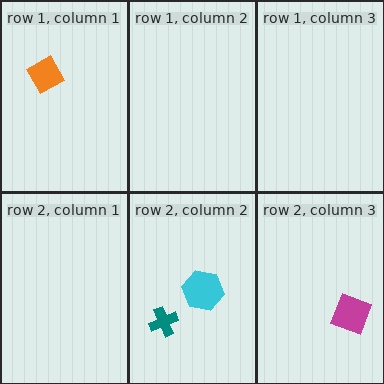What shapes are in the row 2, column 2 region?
The teal cross, the cyan hexagon.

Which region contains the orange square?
The row 1, column 1 region.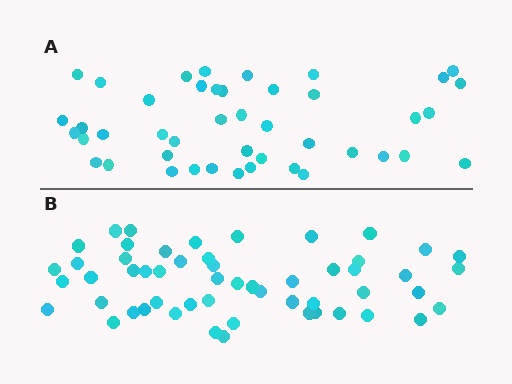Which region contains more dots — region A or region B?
Region B (the bottom region) has more dots.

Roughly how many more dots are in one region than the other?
Region B has roughly 10 or so more dots than region A.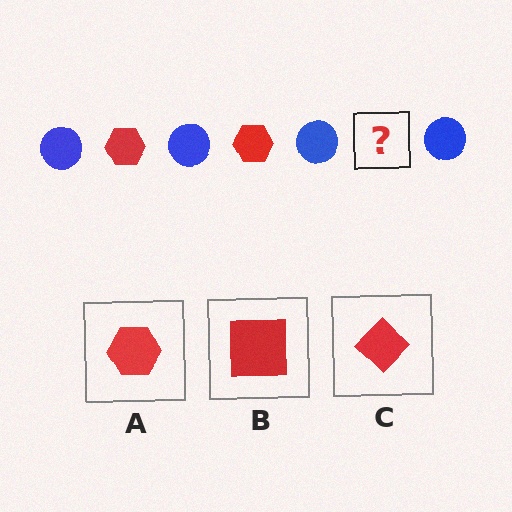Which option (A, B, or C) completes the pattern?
A.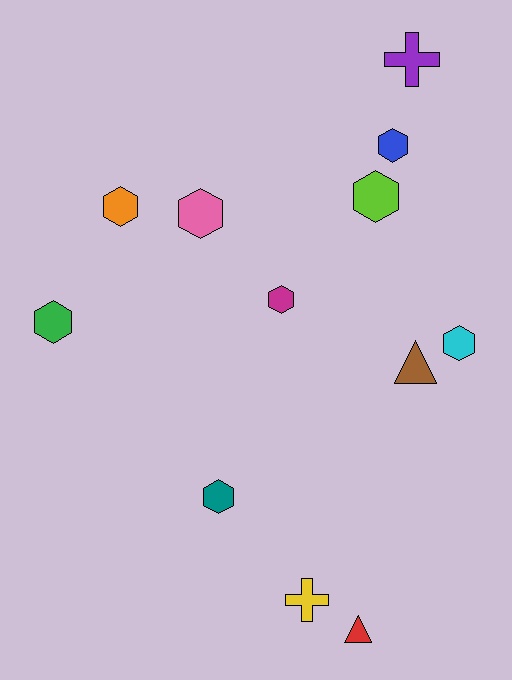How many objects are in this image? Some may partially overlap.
There are 12 objects.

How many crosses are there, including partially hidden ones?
There are 2 crosses.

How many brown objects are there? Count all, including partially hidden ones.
There is 1 brown object.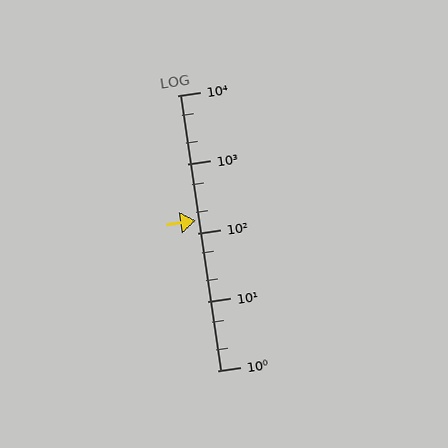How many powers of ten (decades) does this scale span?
The scale spans 4 decades, from 1 to 10000.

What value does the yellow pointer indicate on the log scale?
The pointer indicates approximately 150.